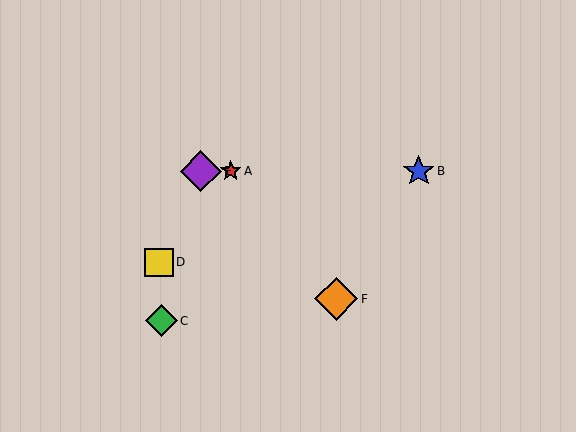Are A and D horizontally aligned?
No, A is at y≈171 and D is at y≈262.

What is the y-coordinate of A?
Object A is at y≈171.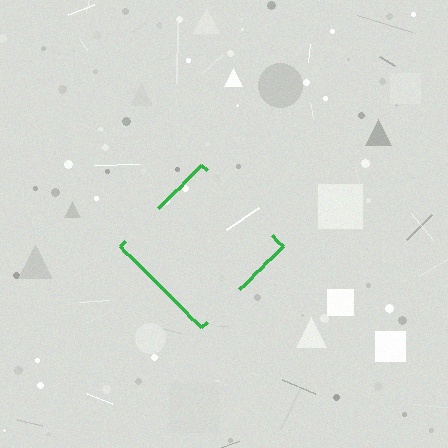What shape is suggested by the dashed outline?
The dashed outline suggests a diamond.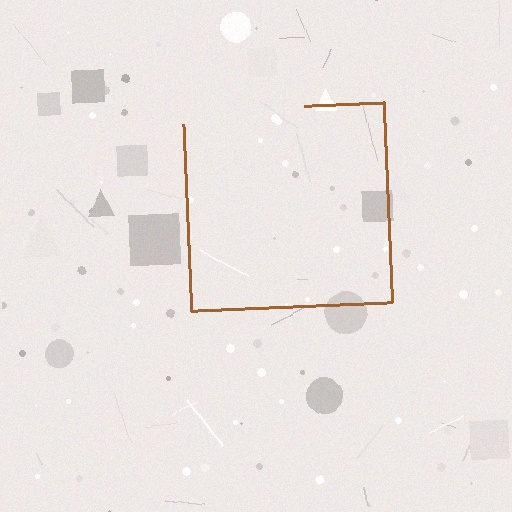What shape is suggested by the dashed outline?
The dashed outline suggests a square.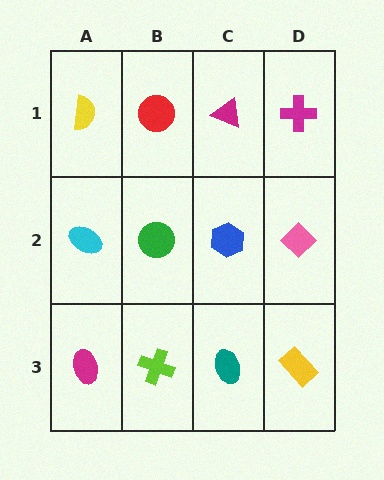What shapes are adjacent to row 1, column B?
A green circle (row 2, column B), a yellow semicircle (row 1, column A), a magenta triangle (row 1, column C).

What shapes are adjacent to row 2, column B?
A red circle (row 1, column B), a lime cross (row 3, column B), a cyan ellipse (row 2, column A), a blue hexagon (row 2, column C).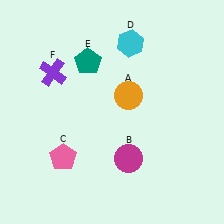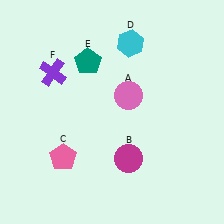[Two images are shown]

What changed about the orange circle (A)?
In Image 1, A is orange. In Image 2, it changed to pink.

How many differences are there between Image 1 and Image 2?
There is 1 difference between the two images.